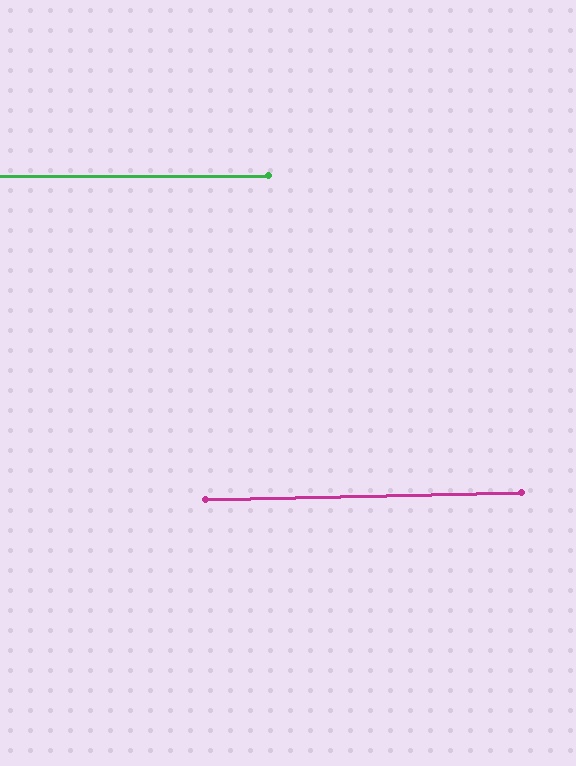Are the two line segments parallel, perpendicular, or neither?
Parallel — their directions differ by only 1.3°.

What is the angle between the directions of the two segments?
Approximately 1 degree.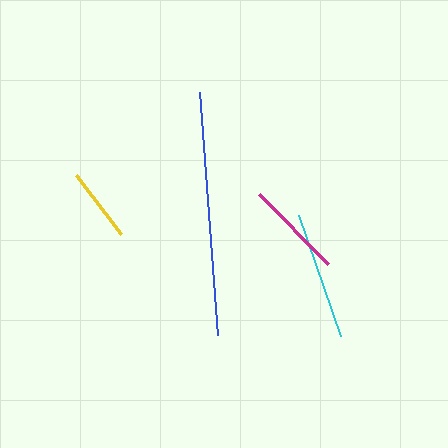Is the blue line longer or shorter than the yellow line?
The blue line is longer than the yellow line.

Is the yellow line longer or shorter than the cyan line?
The cyan line is longer than the yellow line.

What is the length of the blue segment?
The blue segment is approximately 243 pixels long.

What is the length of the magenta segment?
The magenta segment is approximately 98 pixels long.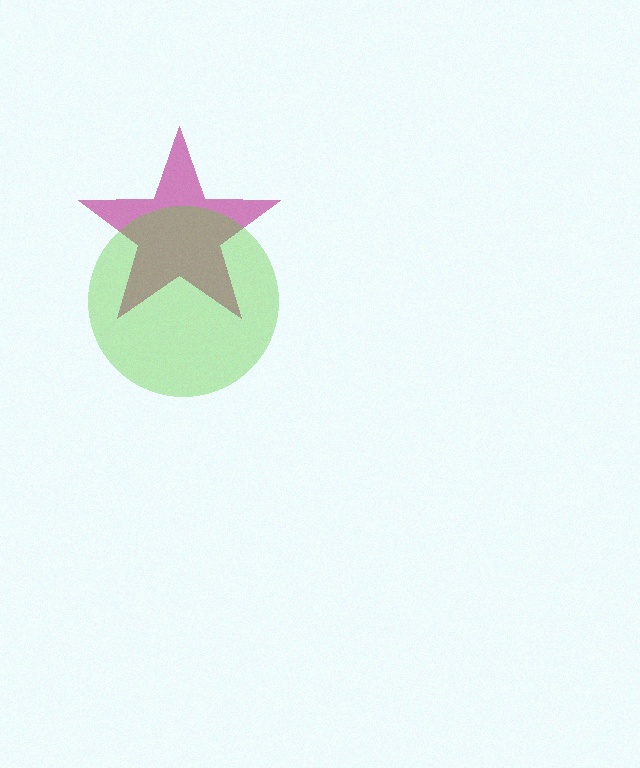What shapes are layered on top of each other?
The layered shapes are: a magenta star, a lime circle.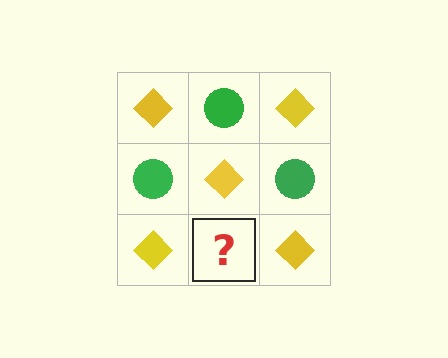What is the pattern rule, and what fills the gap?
The rule is that it alternates yellow diamond and green circle in a checkerboard pattern. The gap should be filled with a green circle.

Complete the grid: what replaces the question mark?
The question mark should be replaced with a green circle.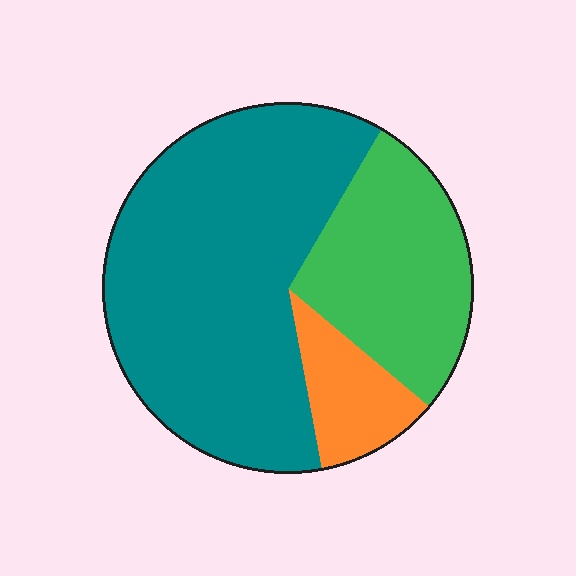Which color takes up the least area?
Orange, at roughly 10%.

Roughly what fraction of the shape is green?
Green covers roughly 30% of the shape.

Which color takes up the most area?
Teal, at roughly 60%.